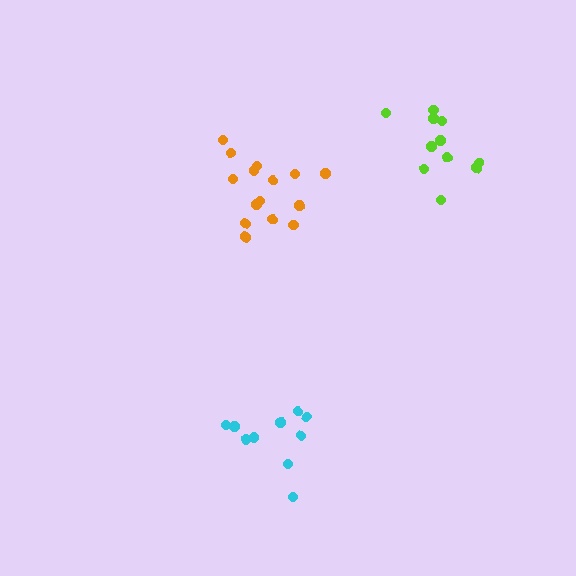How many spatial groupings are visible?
There are 3 spatial groupings.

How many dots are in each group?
Group 1: 11 dots, Group 2: 15 dots, Group 3: 10 dots (36 total).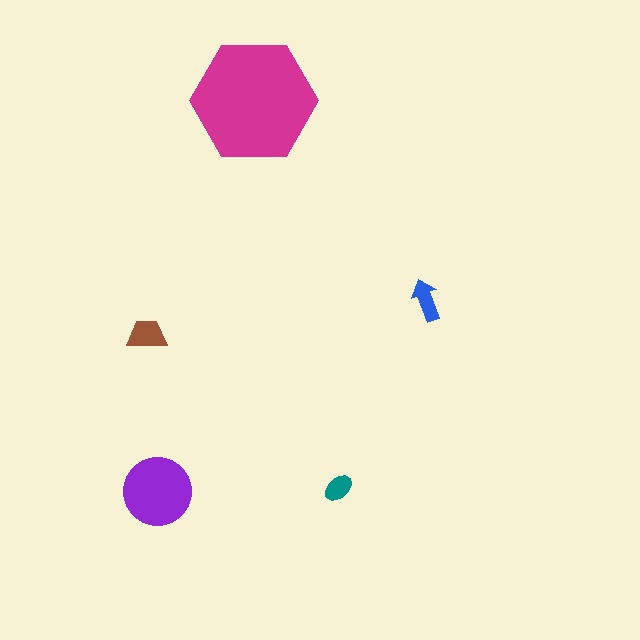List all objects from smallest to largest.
The teal ellipse, the blue arrow, the brown trapezoid, the purple circle, the magenta hexagon.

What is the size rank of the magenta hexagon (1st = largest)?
1st.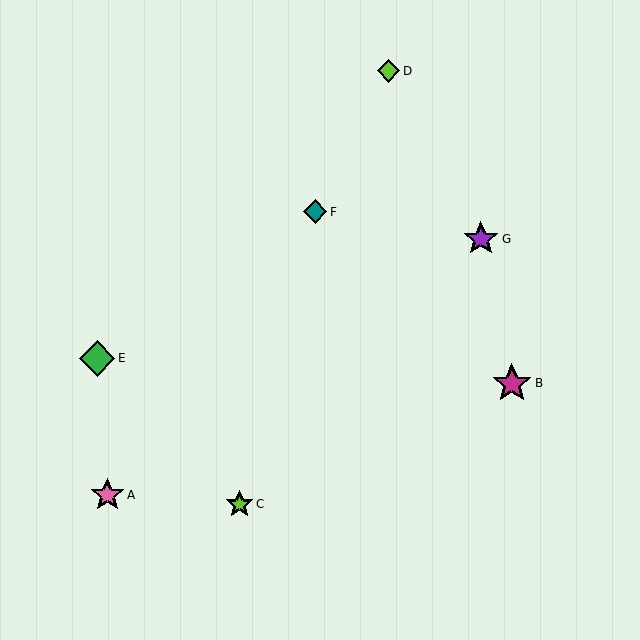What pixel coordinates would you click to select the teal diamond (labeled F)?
Click at (315, 212) to select the teal diamond F.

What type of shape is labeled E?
Shape E is a green diamond.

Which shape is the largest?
The magenta star (labeled B) is the largest.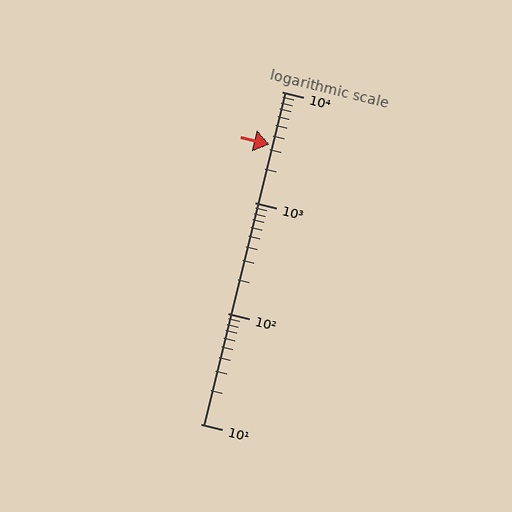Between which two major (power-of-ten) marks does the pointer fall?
The pointer is between 1000 and 10000.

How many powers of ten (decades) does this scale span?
The scale spans 3 decades, from 10 to 10000.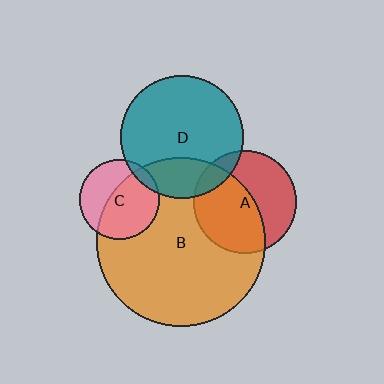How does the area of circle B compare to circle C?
Approximately 4.5 times.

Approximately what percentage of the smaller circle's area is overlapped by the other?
Approximately 25%.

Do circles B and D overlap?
Yes.